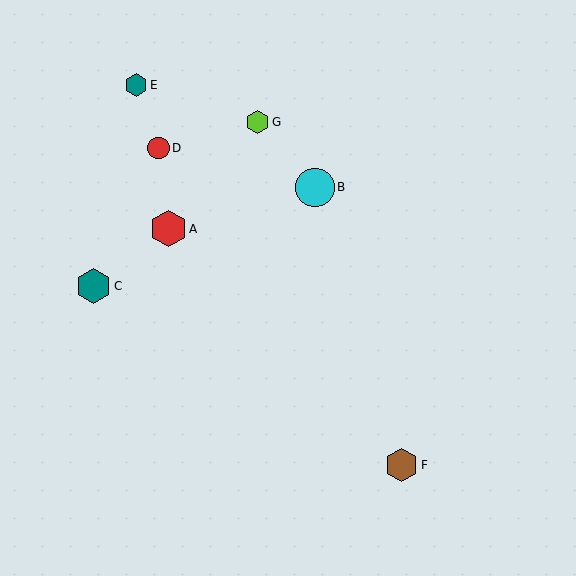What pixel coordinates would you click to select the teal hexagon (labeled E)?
Click at (136, 85) to select the teal hexagon E.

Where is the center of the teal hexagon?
The center of the teal hexagon is at (93, 286).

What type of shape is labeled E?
Shape E is a teal hexagon.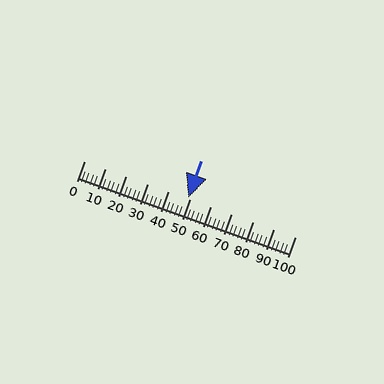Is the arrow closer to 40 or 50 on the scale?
The arrow is closer to 50.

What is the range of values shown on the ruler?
The ruler shows values from 0 to 100.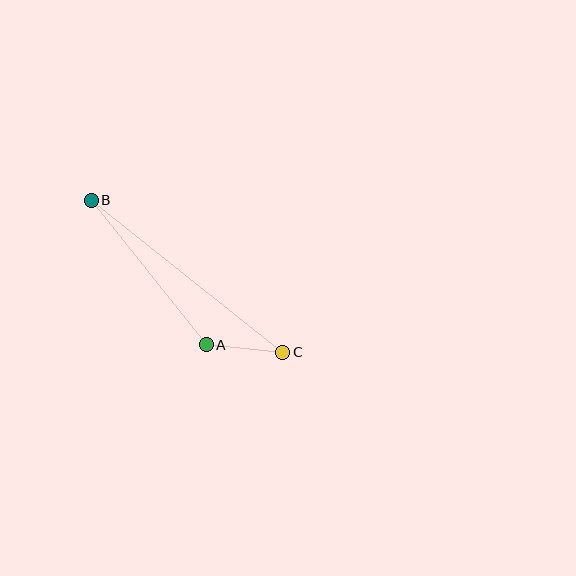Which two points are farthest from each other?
Points B and C are farthest from each other.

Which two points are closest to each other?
Points A and C are closest to each other.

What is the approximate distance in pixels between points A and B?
The distance between A and B is approximately 185 pixels.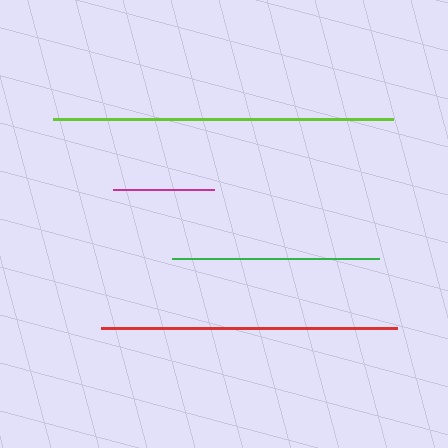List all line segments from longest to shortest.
From longest to shortest: lime, red, green, magenta.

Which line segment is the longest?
The lime line is the longest at approximately 340 pixels.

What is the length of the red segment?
The red segment is approximately 296 pixels long.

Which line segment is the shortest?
The magenta line is the shortest at approximately 100 pixels.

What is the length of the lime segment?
The lime segment is approximately 340 pixels long.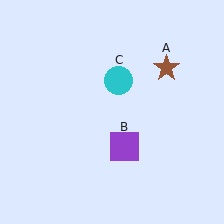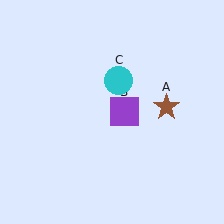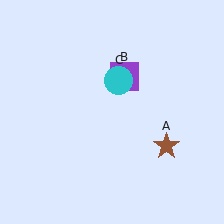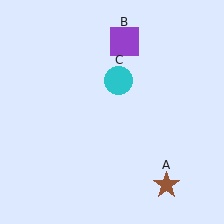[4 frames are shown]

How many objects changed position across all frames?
2 objects changed position: brown star (object A), purple square (object B).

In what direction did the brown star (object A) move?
The brown star (object A) moved down.